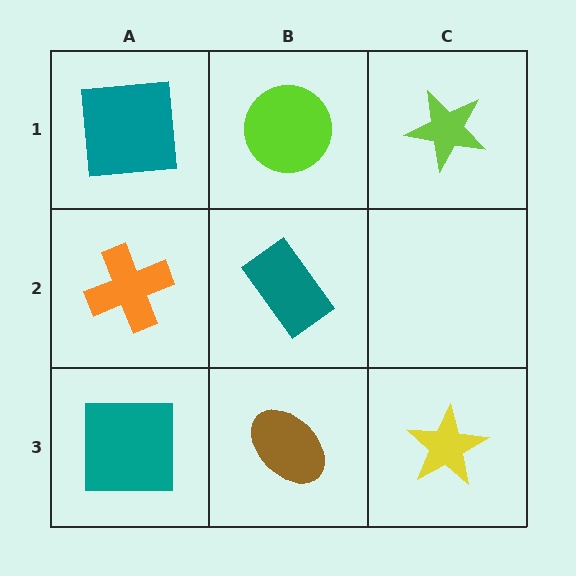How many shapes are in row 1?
3 shapes.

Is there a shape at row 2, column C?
No, that cell is empty.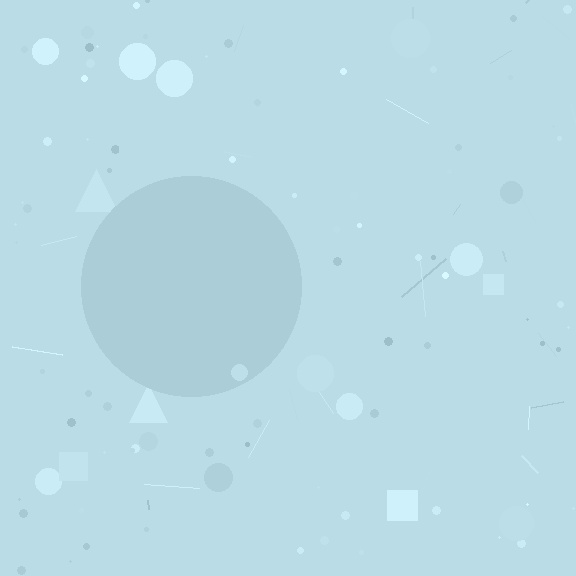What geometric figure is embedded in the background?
A circle is embedded in the background.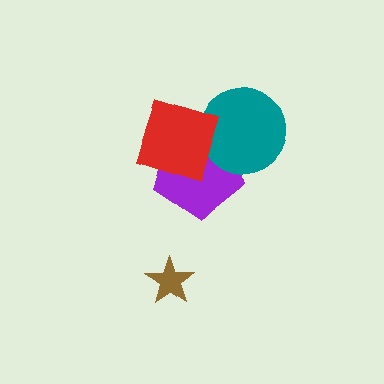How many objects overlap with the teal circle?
2 objects overlap with the teal circle.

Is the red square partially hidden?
No, no other shape covers it.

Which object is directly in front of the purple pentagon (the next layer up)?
The teal circle is directly in front of the purple pentagon.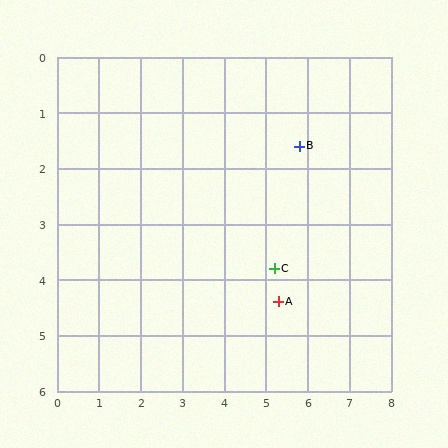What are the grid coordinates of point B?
Point B is at approximately (5.8, 1.6).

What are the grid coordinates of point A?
Point A is at approximately (5.3, 4.4).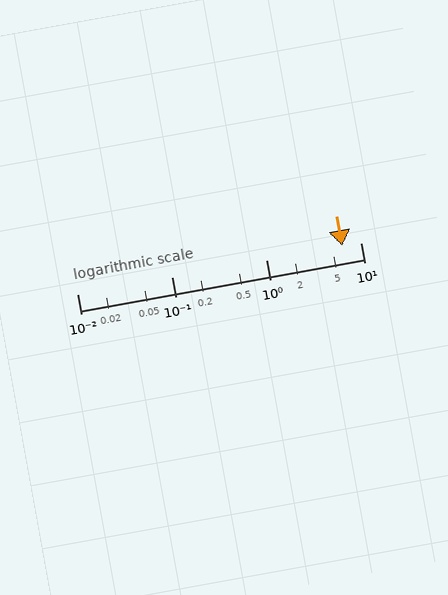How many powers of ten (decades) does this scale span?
The scale spans 3 decades, from 0.01 to 10.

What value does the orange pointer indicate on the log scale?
The pointer indicates approximately 6.4.